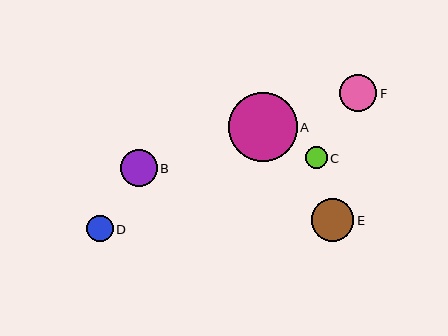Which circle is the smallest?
Circle C is the smallest with a size of approximately 22 pixels.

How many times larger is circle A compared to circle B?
Circle A is approximately 1.9 times the size of circle B.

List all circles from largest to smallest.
From largest to smallest: A, E, F, B, D, C.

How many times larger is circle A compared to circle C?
Circle A is approximately 3.2 times the size of circle C.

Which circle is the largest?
Circle A is the largest with a size of approximately 69 pixels.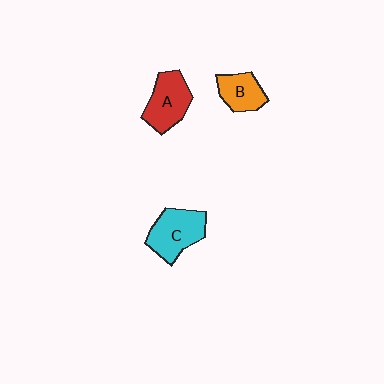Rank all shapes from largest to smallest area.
From largest to smallest: C (cyan), A (red), B (orange).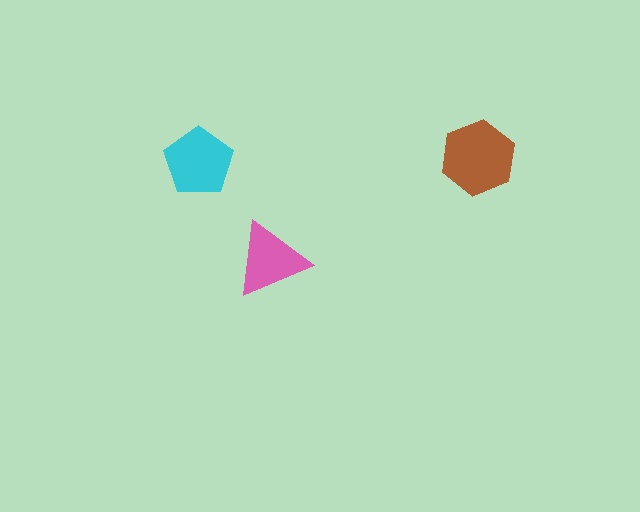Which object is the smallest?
The pink triangle.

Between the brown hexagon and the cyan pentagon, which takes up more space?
The brown hexagon.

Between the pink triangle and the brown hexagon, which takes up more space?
The brown hexagon.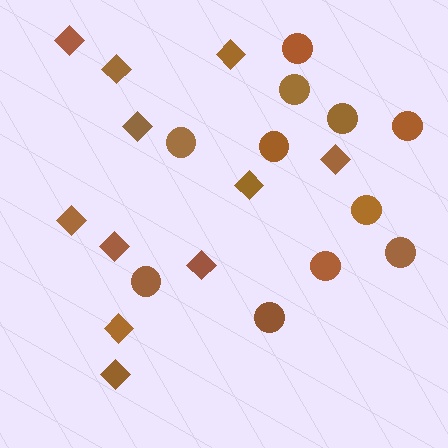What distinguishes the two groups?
There are 2 groups: one group of diamonds (11) and one group of circles (11).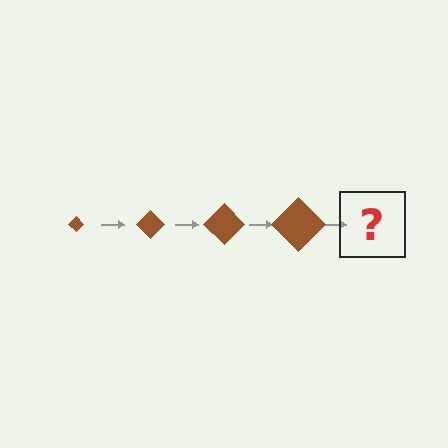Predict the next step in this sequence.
The next step is a brown diamond, larger than the previous one.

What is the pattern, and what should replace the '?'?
The pattern is that the diamond gets progressively larger each step. The '?' should be a brown diamond, larger than the previous one.